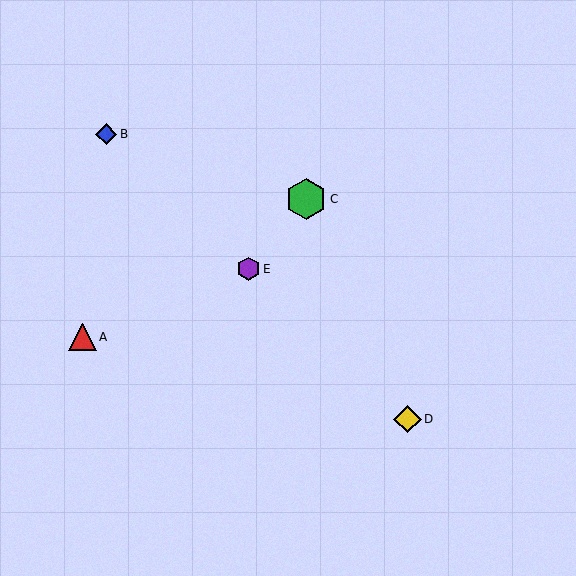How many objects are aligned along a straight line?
3 objects (B, D, E) are aligned along a straight line.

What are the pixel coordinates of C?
Object C is at (306, 199).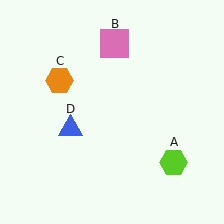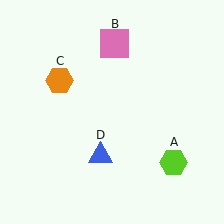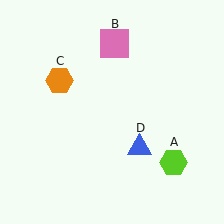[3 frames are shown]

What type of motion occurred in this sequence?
The blue triangle (object D) rotated counterclockwise around the center of the scene.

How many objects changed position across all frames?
1 object changed position: blue triangle (object D).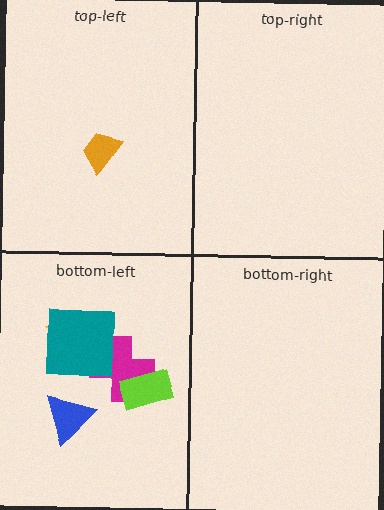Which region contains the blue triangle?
The bottom-left region.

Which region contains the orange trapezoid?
The top-left region.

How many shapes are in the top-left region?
1.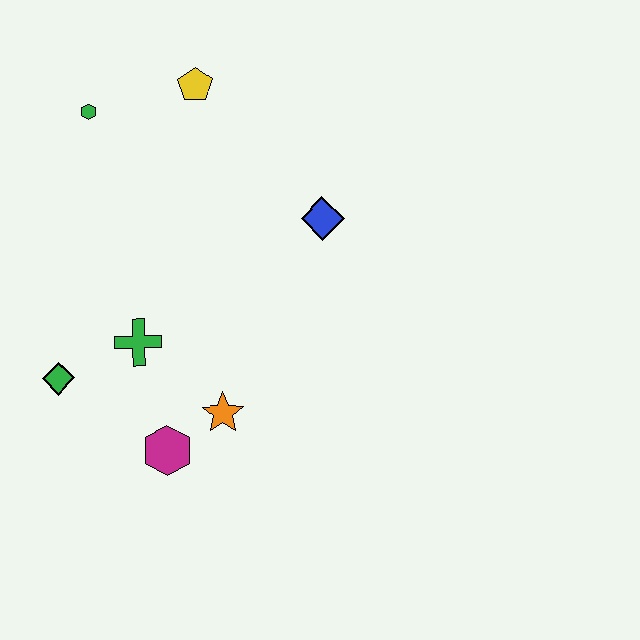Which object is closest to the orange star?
The magenta hexagon is closest to the orange star.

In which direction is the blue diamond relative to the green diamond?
The blue diamond is to the right of the green diamond.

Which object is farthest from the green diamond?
The yellow pentagon is farthest from the green diamond.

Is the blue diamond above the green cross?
Yes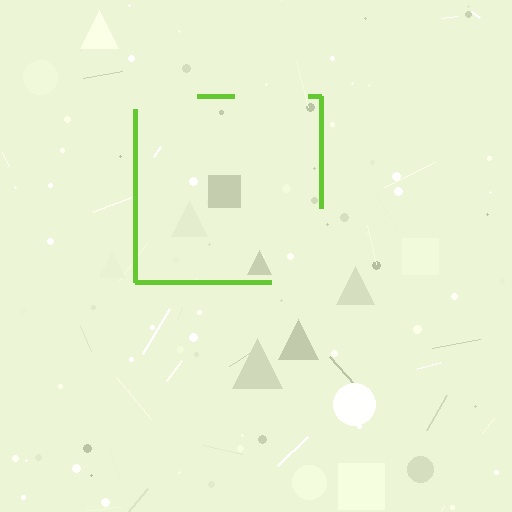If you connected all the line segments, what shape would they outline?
They would outline a square.